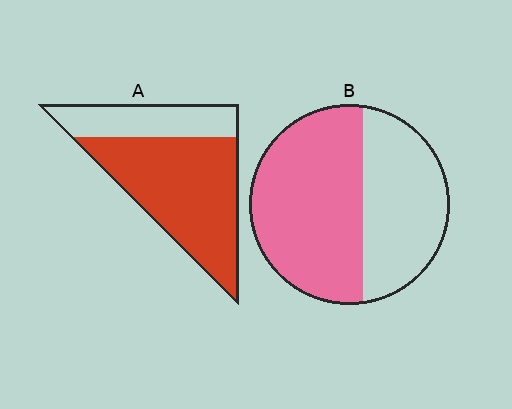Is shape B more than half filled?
Yes.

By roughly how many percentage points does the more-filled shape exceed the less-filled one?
By roughly 10 percentage points (A over B).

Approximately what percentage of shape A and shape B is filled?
A is approximately 70% and B is approximately 60%.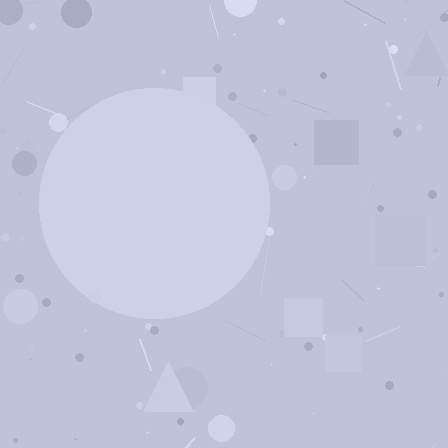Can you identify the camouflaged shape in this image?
The camouflaged shape is a circle.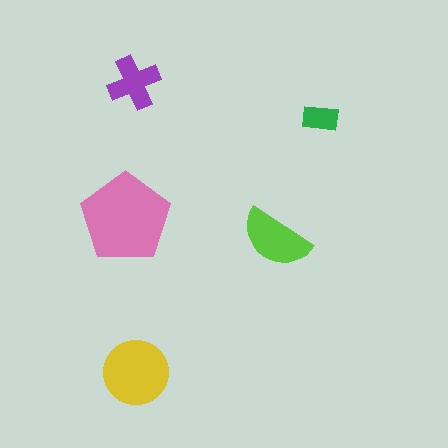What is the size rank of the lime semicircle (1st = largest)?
3rd.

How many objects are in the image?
There are 5 objects in the image.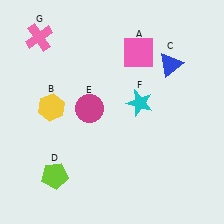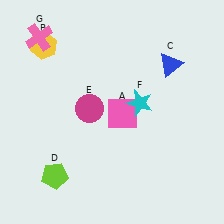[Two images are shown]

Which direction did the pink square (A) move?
The pink square (A) moved down.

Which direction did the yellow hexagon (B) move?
The yellow hexagon (B) moved up.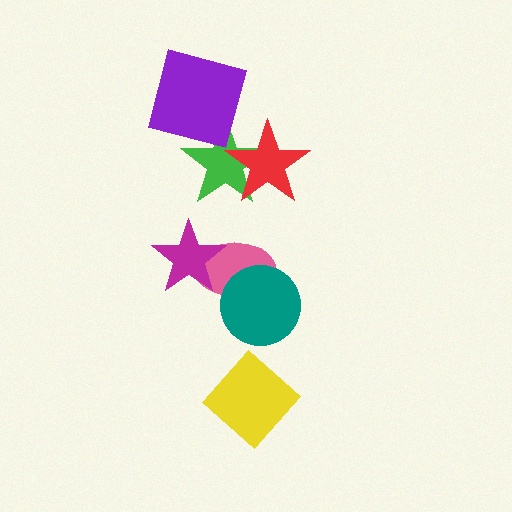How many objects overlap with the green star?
2 objects overlap with the green star.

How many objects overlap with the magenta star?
1 object overlaps with the magenta star.